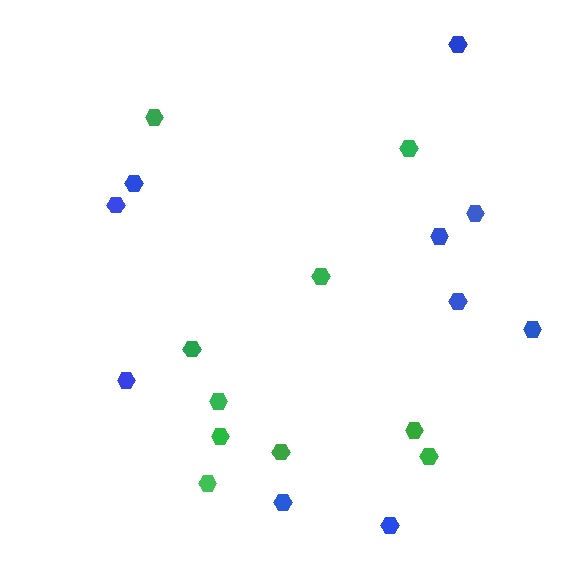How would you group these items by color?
There are 2 groups: one group of green hexagons (10) and one group of blue hexagons (10).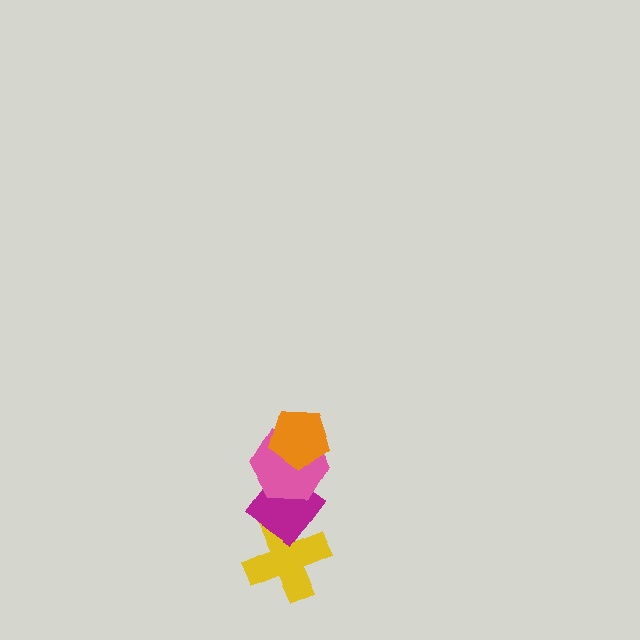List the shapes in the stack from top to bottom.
From top to bottom: the orange pentagon, the pink hexagon, the magenta diamond, the yellow cross.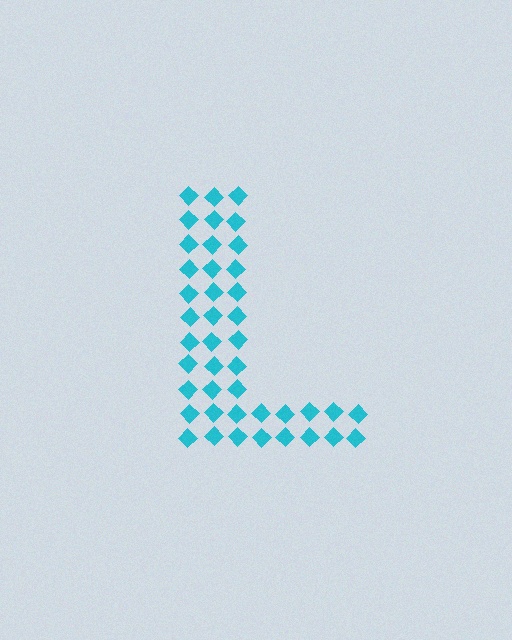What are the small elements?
The small elements are diamonds.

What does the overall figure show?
The overall figure shows the letter L.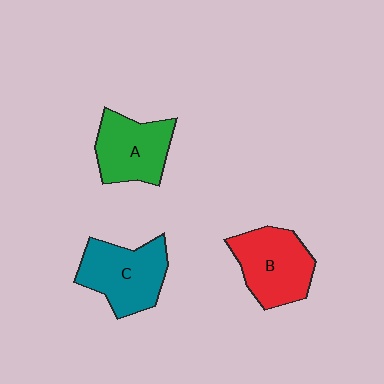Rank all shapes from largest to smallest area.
From largest to smallest: C (teal), B (red), A (green).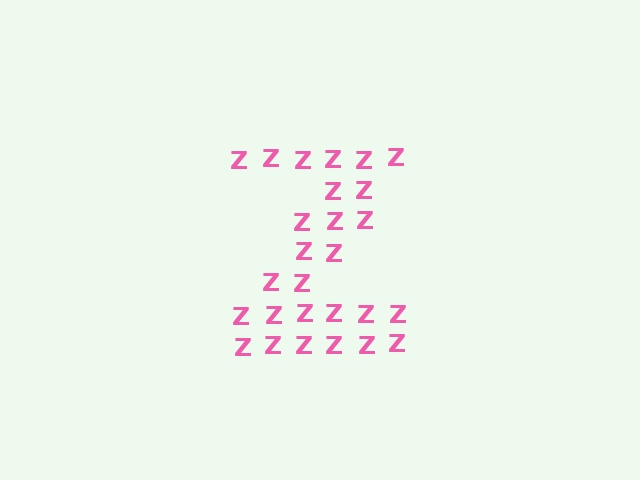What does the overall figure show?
The overall figure shows the letter Z.